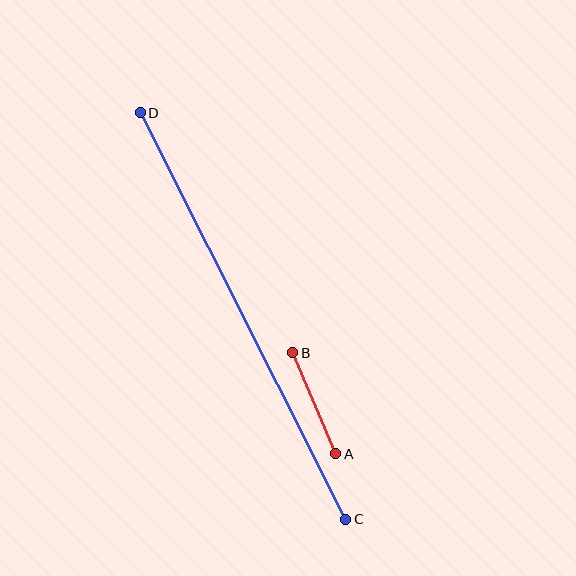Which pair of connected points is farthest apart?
Points C and D are farthest apart.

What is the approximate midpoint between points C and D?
The midpoint is at approximately (243, 316) pixels.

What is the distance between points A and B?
The distance is approximately 110 pixels.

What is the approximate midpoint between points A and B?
The midpoint is at approximately (314, 403) pixels.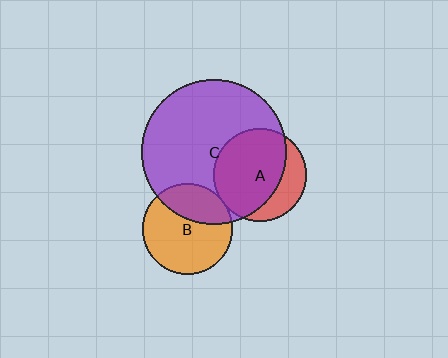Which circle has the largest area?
Circle C (purple).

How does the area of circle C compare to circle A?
Approximately 2.4 times.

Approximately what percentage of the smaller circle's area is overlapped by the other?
Approximately 5%.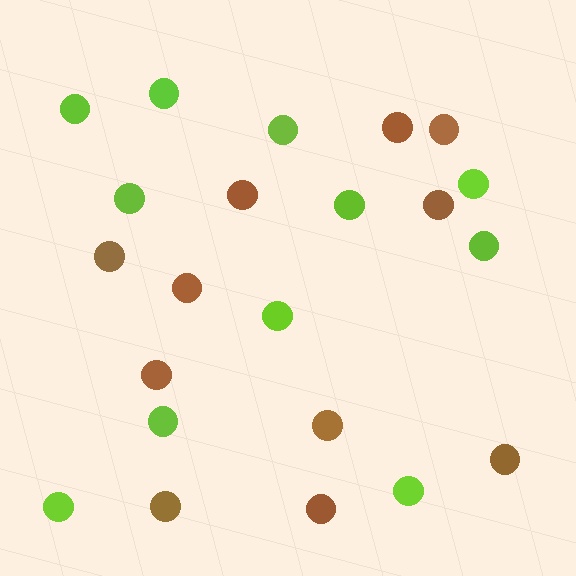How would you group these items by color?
There are 2 groups: one group of brown circles (11) and one group of lime circles (11).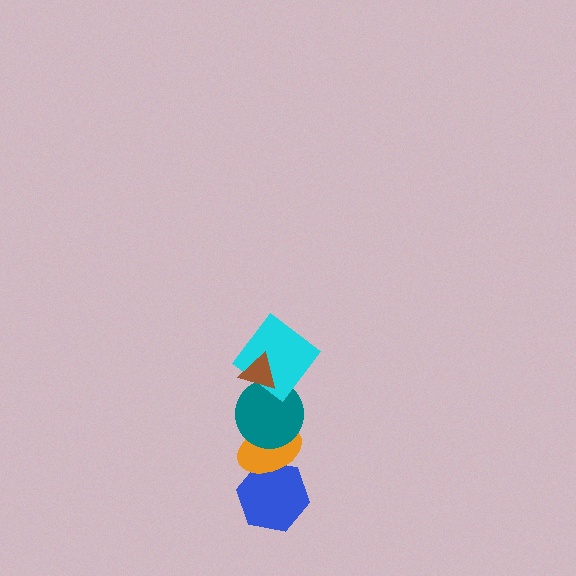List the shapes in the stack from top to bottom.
From top to bottom: the brown triangle, the cyan diamond, the teal circle, the orange ellipse, the blue hexagon.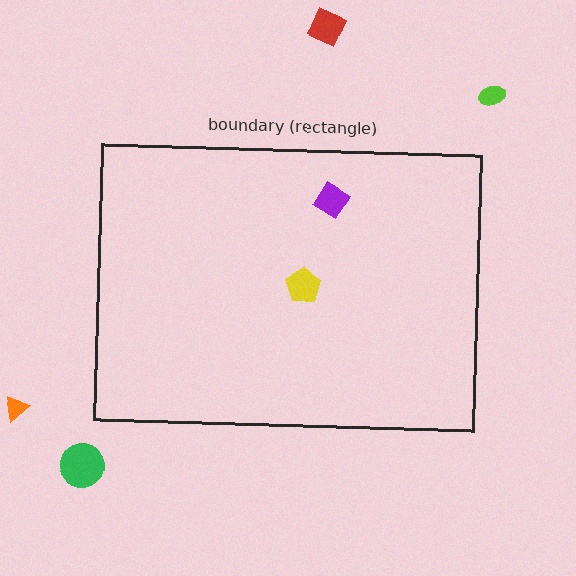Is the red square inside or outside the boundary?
Outside.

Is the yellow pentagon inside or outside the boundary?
Inside.